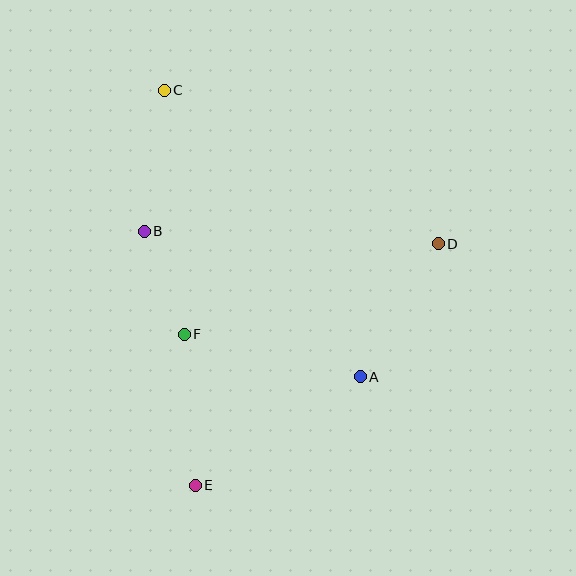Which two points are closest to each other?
Points B and F are closest to each other.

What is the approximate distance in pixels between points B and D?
The distance between B and D is approximately 295 pixels.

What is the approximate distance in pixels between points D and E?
The distance between D and E is approximately 343 pixels.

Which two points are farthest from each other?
Points C and E are farthest from each other.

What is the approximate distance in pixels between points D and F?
The distance between D and F is approximately 270 pixels.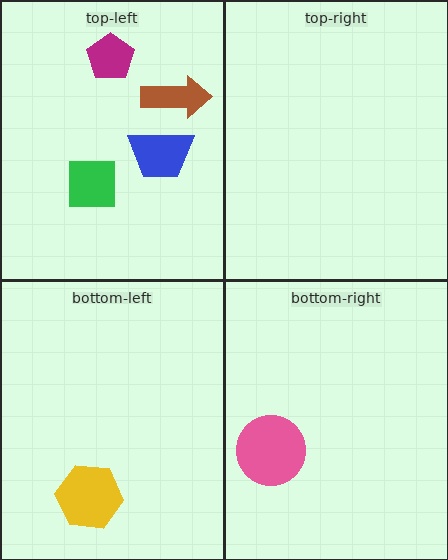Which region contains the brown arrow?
The top-left region.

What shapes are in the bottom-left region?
The yellow hexagon.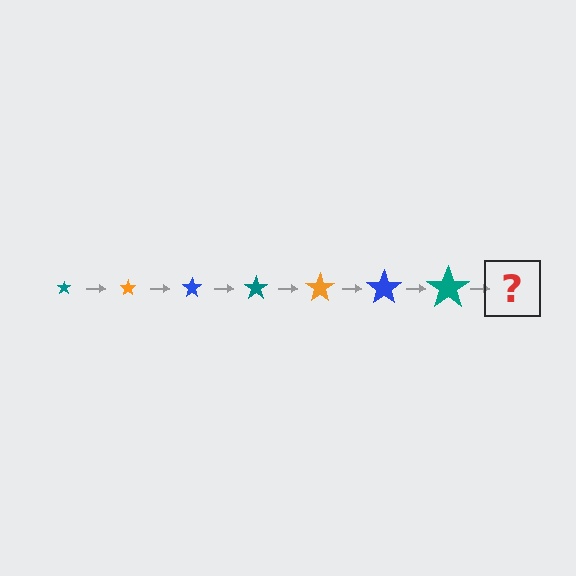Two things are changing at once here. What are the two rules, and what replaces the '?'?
The two rules are that the star grows larger each step and the color cycles through teal, orange, and blue. The '?' should be an orange star, larger than the previous one.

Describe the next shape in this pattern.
It should be an orange star, larger than the previous one.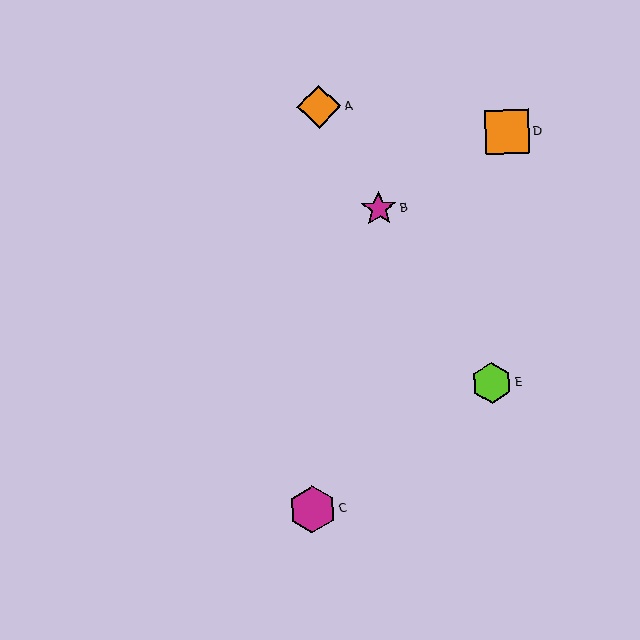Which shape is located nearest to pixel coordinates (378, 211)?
The magenta star (labeled B) at (379, 209) is nearest to that location.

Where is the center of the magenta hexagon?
The center of the magenta hexagon is at (312, 509).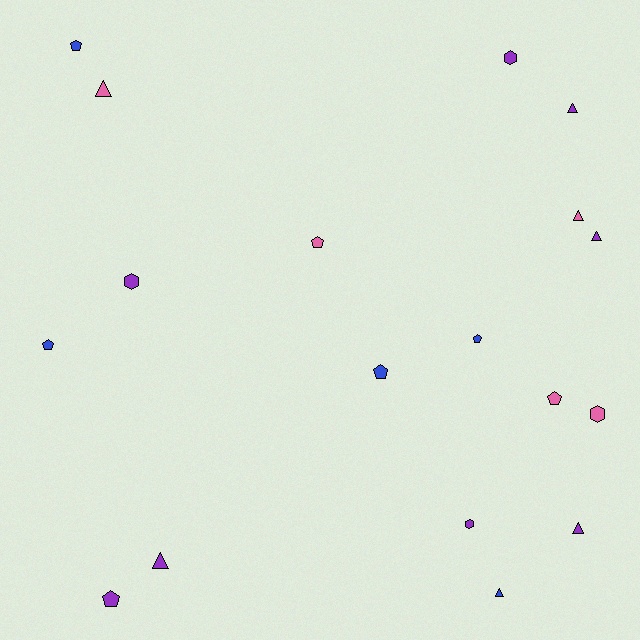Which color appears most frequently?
Purple, with 8 objects.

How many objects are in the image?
There are 18 objects.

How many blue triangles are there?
There is 1 blue triangle.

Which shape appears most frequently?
Triangle, with 7 objects.